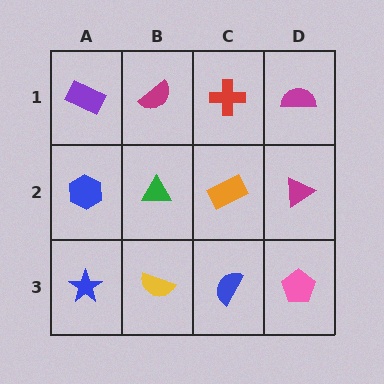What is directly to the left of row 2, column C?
A green triangle.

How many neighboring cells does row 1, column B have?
3.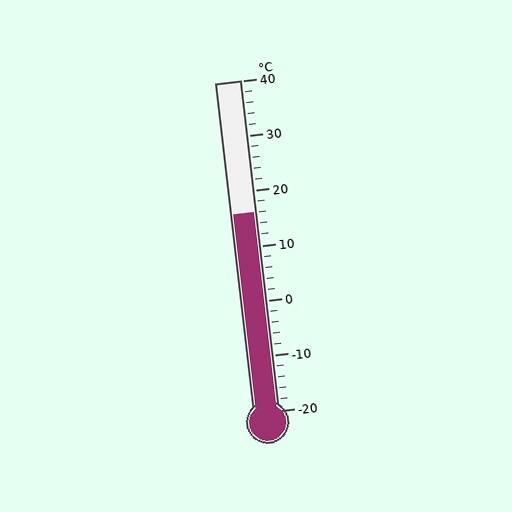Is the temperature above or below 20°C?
The temperature is below 20°C.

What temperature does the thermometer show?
The thermometer shows approximately 16°C.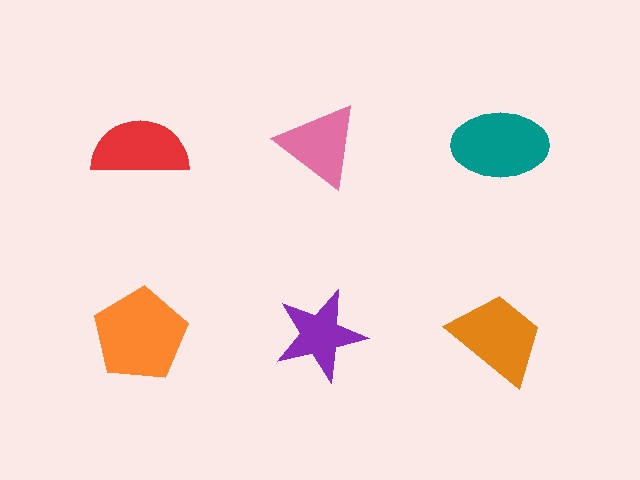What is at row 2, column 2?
A purple star.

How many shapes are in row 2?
3 shapes.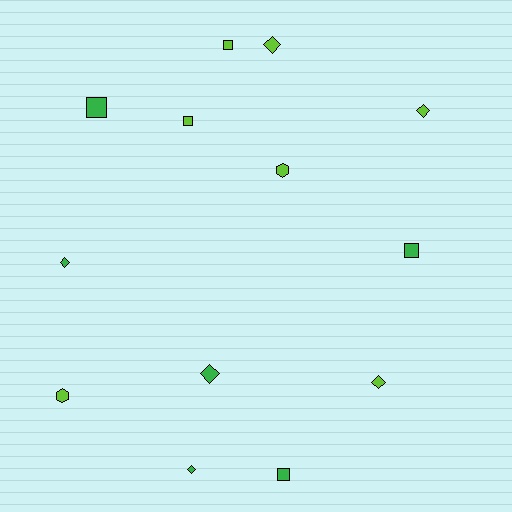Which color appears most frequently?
Lime, with 7 objects.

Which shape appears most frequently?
Diamond, with 6 objects.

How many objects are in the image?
There are 13 objects.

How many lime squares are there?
There are 2 lime squares.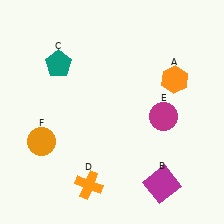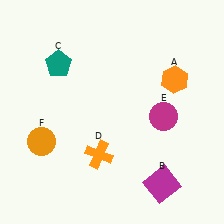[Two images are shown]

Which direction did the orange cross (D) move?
The orange cross (D) moved up.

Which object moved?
The orange cross (D) moved up.